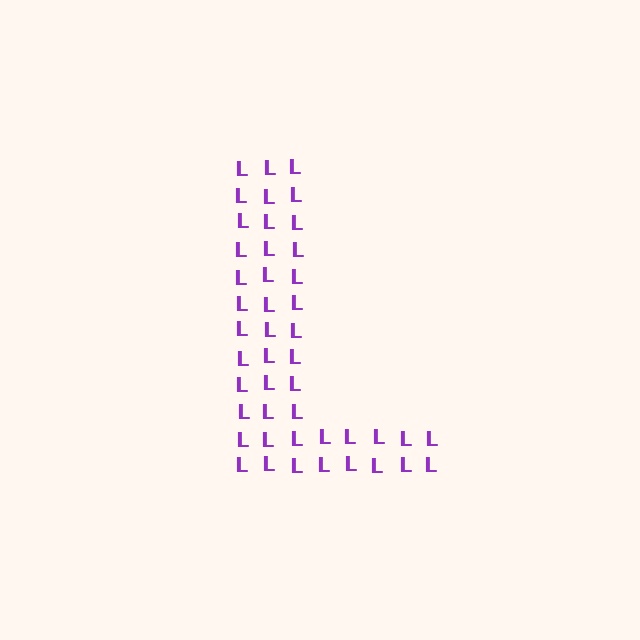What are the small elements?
The small elements are letter L's.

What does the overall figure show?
The overall figure shows the letter L.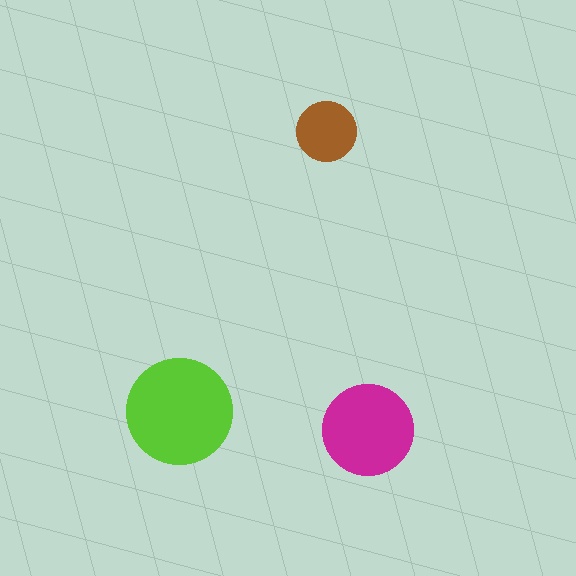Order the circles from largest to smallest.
the lime one, the magenta one, the brown one.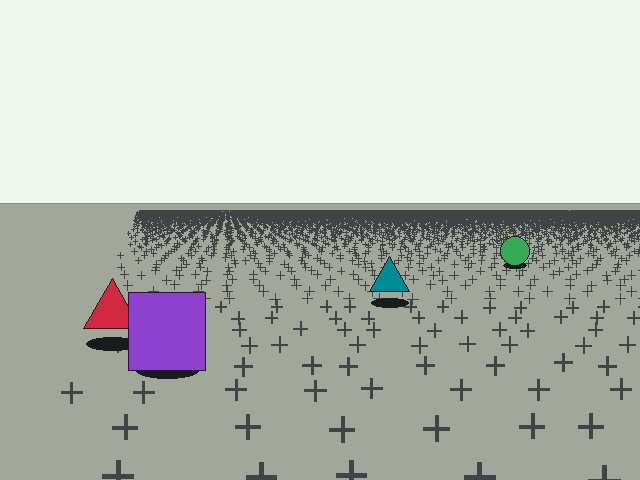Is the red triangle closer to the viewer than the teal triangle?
Yes. The red triangle is closer — you can tell from the texture gradient: the ground texture is coarser near it.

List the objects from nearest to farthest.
From nearest to farthest: the purple square, the red triangle, the teal triangle, the green circle.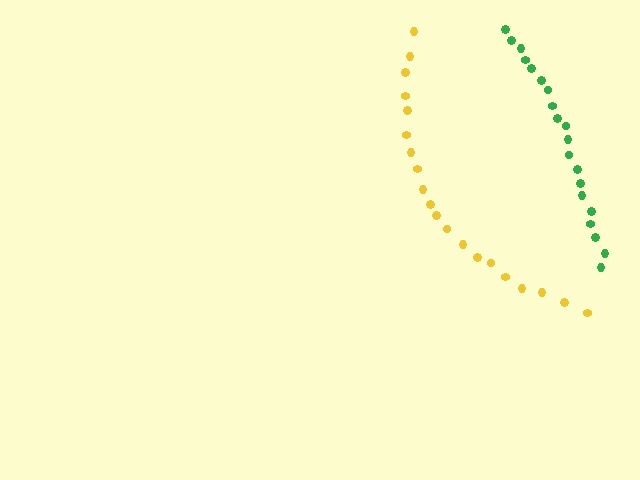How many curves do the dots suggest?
There are 2 distinct paths.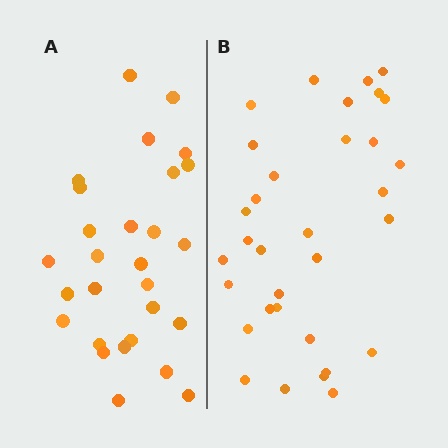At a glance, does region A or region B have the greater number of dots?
Region B (the right region) has more dots.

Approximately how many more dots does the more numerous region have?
Region B has about 5 more dots than region A.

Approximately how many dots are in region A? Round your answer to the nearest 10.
About 30 dots. (The exact count is 28, which rounds to 30.)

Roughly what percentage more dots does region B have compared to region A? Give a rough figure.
About 20% more.